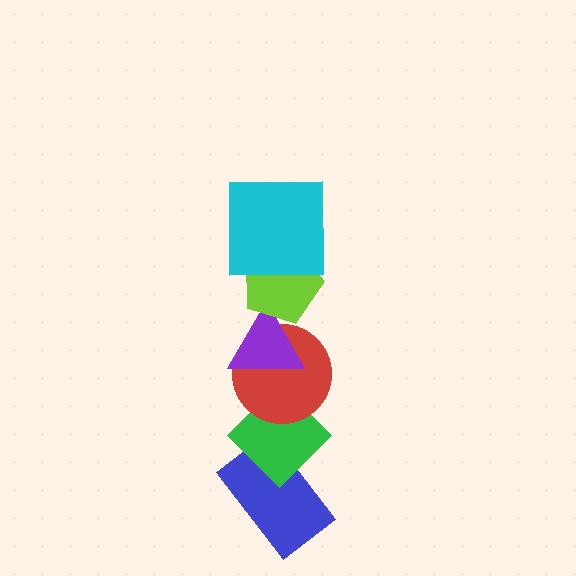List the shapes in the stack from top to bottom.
From top to bottom: the cyan square, the lime pentagon, the purple triangle, the red circle, the green diamond, the blue rectangle.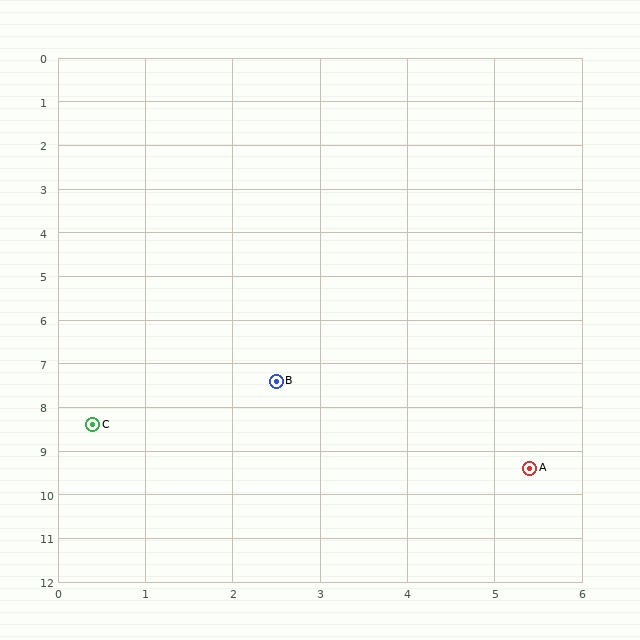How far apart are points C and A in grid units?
Points C and A are about 5.1 grid units apart.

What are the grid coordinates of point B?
Point B is at approximately (2.5, 7.4).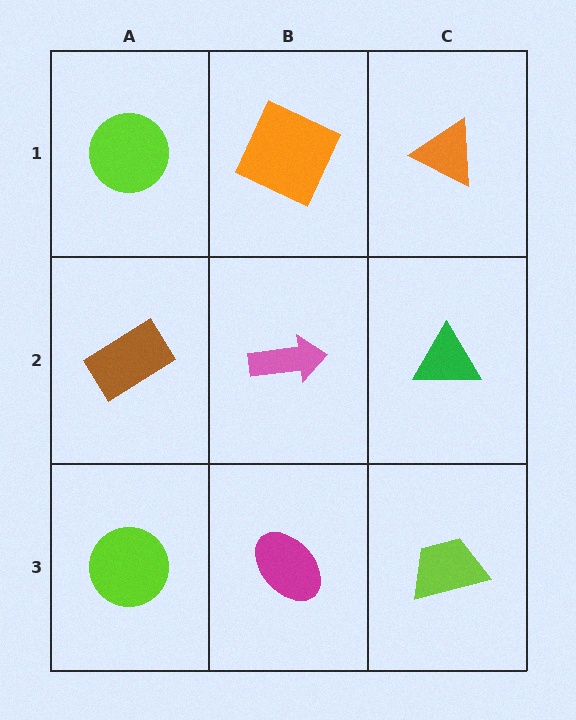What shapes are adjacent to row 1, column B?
A pink arrow (row 2, column B), a lime circle (row 1, column A), an orange triangle (row 1, column C).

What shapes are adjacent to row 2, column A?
A lime circle (row 1, column A), a lime circle (row 3, column A), a pink arrow (row 2, column B).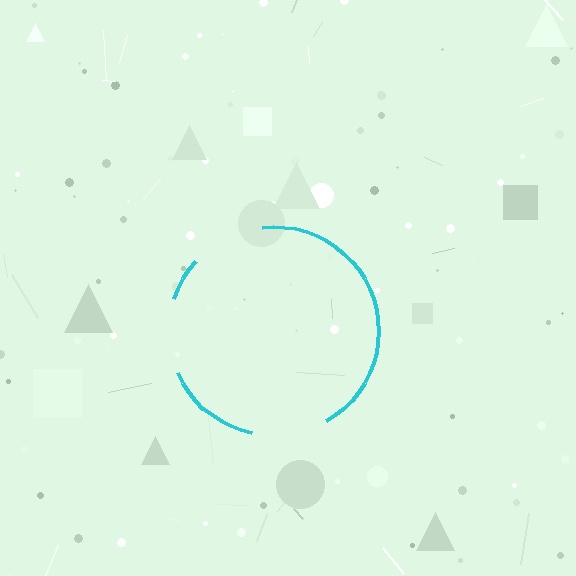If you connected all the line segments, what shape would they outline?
They would outline a circle.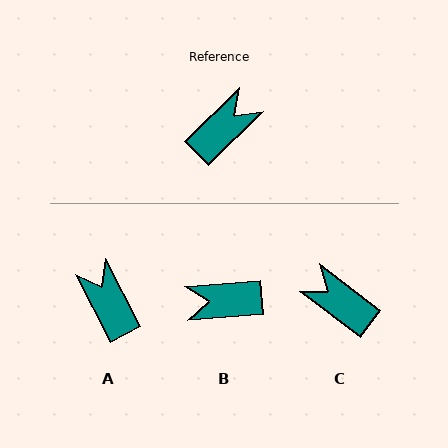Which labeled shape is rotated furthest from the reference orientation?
B, about 139 degrees away.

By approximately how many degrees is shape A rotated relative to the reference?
Approximately 72 degrees counter-clockwise.